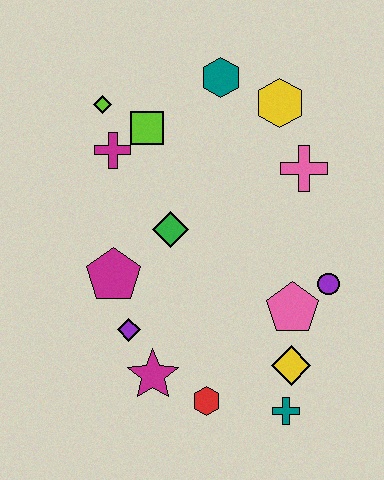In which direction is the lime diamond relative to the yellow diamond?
The lime diamond is above the yellow diamond.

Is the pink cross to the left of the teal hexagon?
No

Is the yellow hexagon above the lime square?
Yes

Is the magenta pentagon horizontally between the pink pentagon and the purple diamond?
No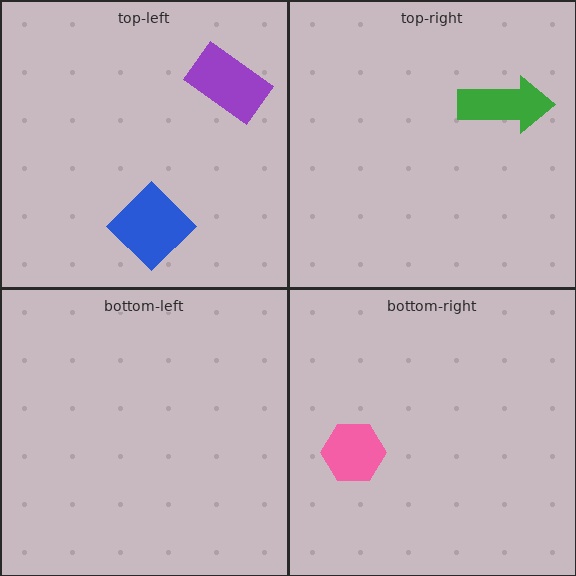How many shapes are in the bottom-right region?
1.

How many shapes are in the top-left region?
2.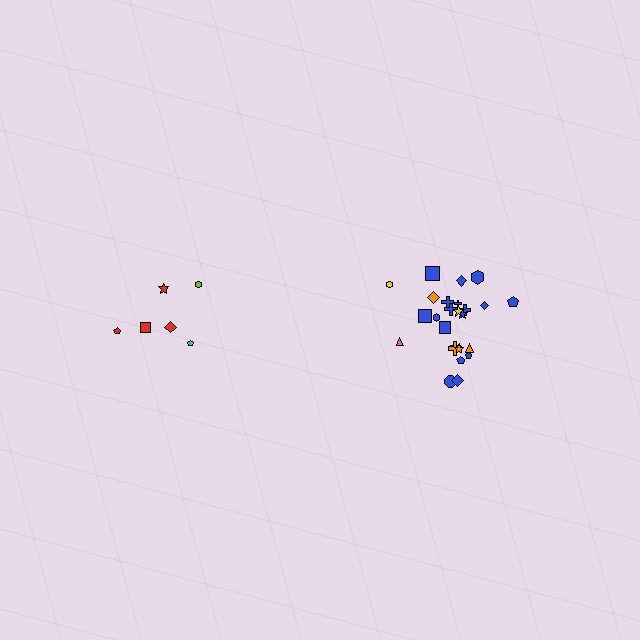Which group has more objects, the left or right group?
The right group.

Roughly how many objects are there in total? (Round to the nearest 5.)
Roughly 30 objects in total.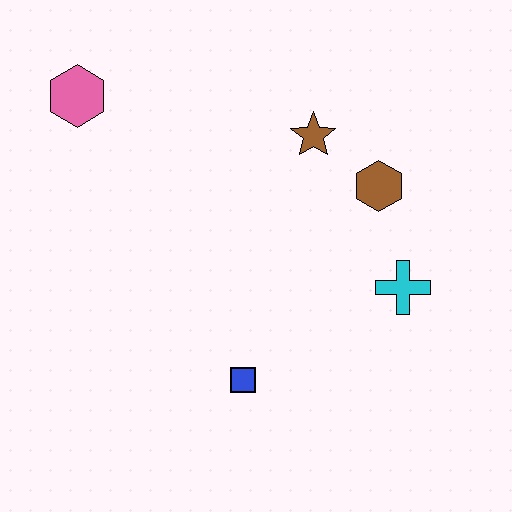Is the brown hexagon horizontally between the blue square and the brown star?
No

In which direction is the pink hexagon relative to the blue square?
The pink hexagon is above the blue square.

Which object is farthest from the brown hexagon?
The pink hexagon is farthest from the brown hexagon.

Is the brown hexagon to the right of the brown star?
Yes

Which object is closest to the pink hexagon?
The brown star is closest to the pink hexagon.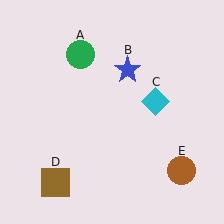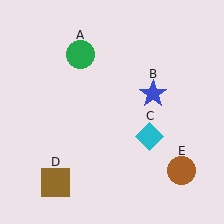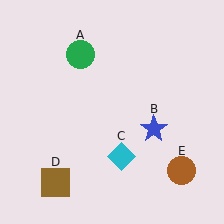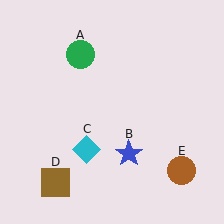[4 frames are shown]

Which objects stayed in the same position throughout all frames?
Green circle (object A) and brown square (object D) and brown circle (object E) remained stationary.